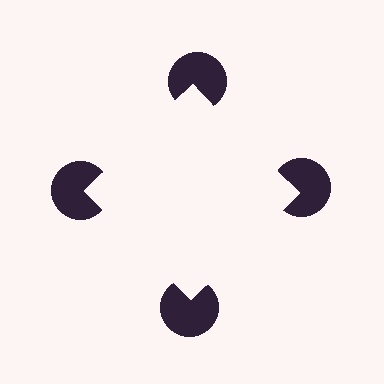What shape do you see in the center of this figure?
An illusory square — its edges are inferred from the aligned wedge cuts in the pac-man discs, not physically drawn.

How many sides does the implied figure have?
4 sides.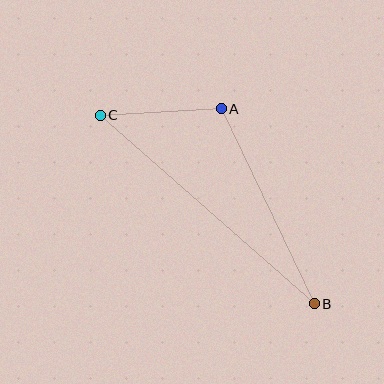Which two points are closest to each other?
Points A and C are closest to each other.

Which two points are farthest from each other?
Points B and C are farthest from each other.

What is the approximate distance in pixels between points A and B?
The distance between A and B is approximately 216 pixels.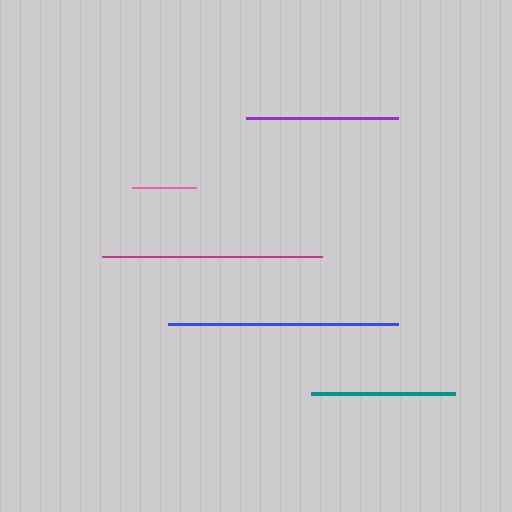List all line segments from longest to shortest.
From longest to shortest: blue, magenta, purple, teal, pink.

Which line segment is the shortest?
The pink line is the shortest at approximately 64 pixels.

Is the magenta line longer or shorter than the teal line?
The magenta line is longer than the teal line.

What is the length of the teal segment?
The teal segment is approximately 144 pixels long.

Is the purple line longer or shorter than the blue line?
The blue line is longer than the purple line.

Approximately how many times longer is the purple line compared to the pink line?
The purple line is approximately 2.4 times the length of the pink line.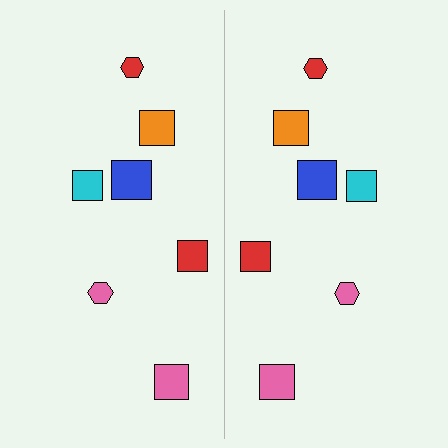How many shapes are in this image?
There are 14 shapes in this image.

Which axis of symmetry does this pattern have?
The pattern has a vertical axis of symmetry running through the center of the image.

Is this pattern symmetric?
Yes, this pattern has bilateral (reflection) symmetry.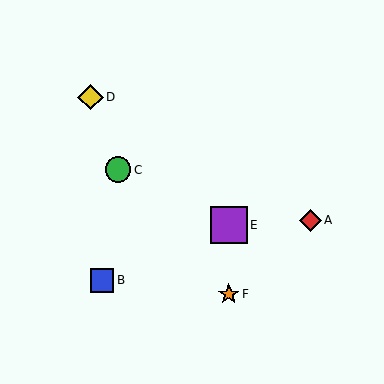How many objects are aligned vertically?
2 objects (E, F) are aligned vertically.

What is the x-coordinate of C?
Object C is at x≈118.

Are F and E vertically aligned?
Yes, both are at x≈229.